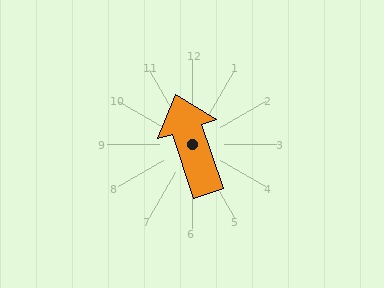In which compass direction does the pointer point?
North.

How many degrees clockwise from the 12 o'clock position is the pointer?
Approximately 342 degrees.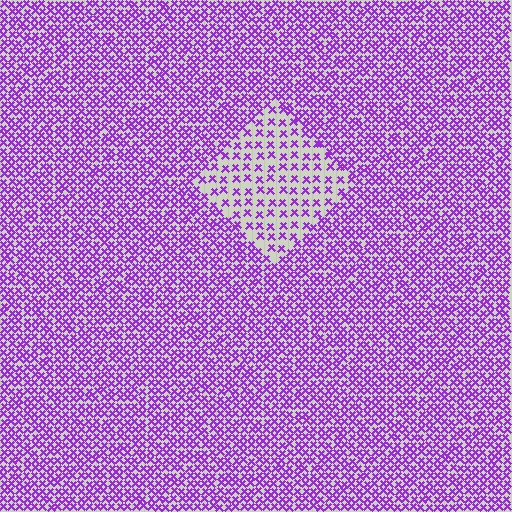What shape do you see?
I see a diamond.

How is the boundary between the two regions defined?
The boundary is defined by a change in element density (approximately 2.2x ratio). All elements are the same color, size, and shape.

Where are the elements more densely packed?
The elements are more densely packed outside the diamond boundary.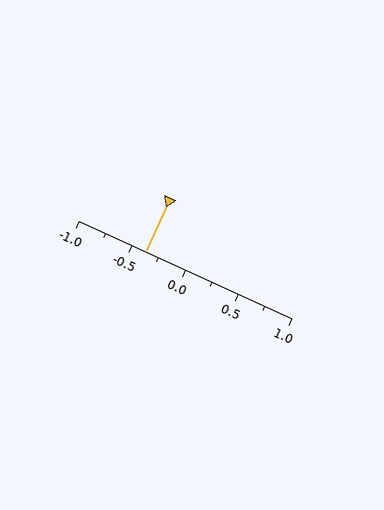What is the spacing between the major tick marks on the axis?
The major ticks are spaced 0.5 apart.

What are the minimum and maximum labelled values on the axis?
The axis runs from -1.0 to 1.0.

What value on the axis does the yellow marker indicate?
The marker indicates approximately -0.38.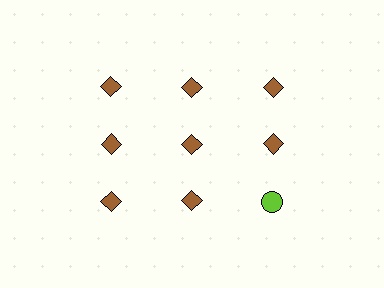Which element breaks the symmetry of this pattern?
The lime circle in the third row, center column breaks the symmetry. All other shapes are brown diamonds.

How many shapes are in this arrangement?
There are 9 shapes arranged in a grid pattern.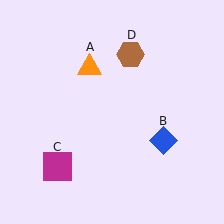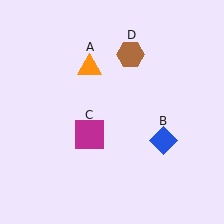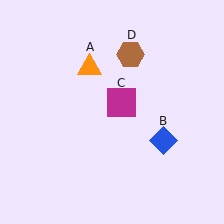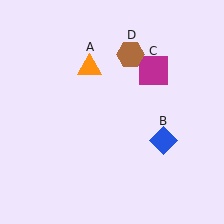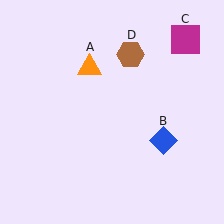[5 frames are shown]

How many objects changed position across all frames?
1 object changed position: magenta square (object C).